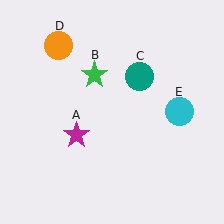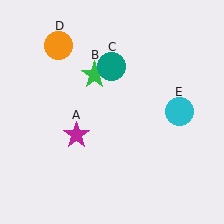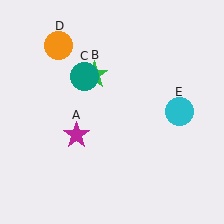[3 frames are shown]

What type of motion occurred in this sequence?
The teal circle (object C) rotated counterclockwise around the center of the scene.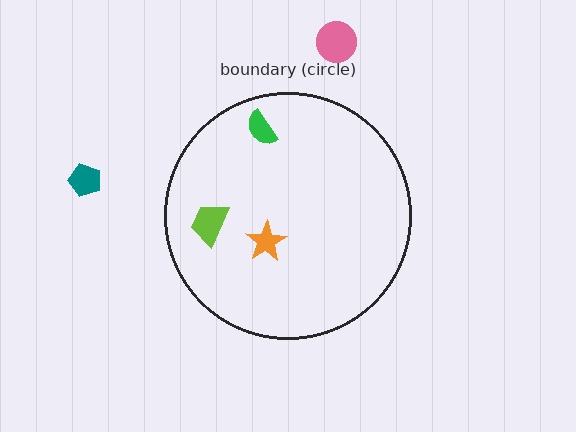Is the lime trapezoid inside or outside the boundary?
Inside.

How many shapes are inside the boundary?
3 inside, 2 outside.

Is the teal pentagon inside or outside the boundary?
Outside.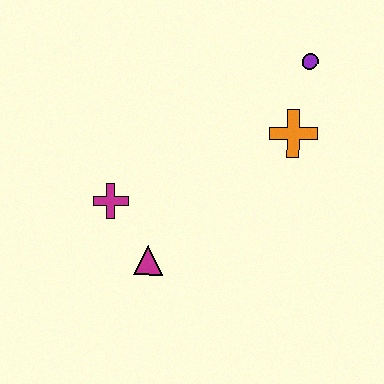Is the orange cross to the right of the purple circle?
No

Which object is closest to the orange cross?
The purple circle is closest to the orange cross.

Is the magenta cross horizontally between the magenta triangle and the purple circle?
No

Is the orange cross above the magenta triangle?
Yes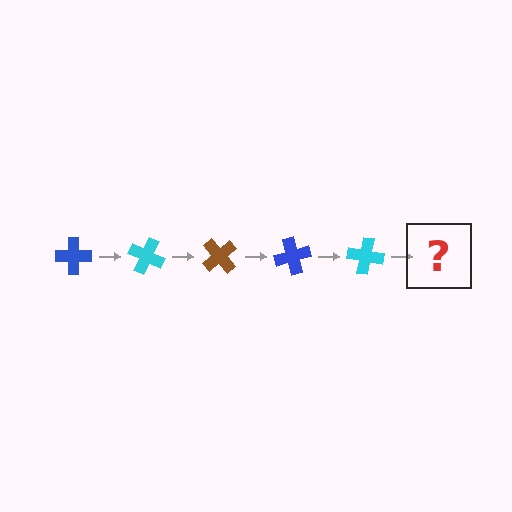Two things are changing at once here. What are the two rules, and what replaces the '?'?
The two rules are that it rotates 25 degrees each step and the color cycles through blue, cyan, and brown. The '?' should be a brown cross, rotated 125 degrees from the start.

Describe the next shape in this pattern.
It should be a brown cross, rotated 125 degrees from the start.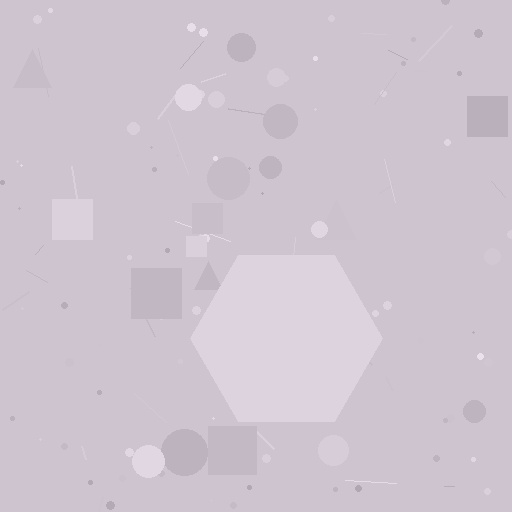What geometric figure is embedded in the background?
A hexagon is embedded in the background.